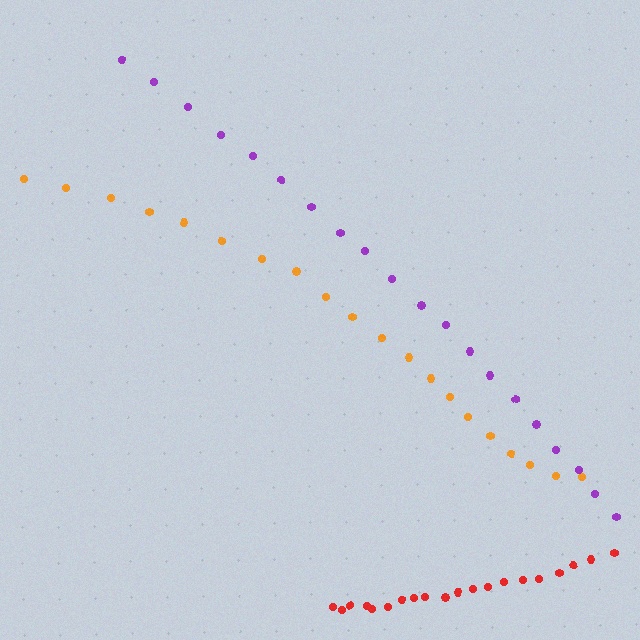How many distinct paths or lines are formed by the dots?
There are 3 distinct paths.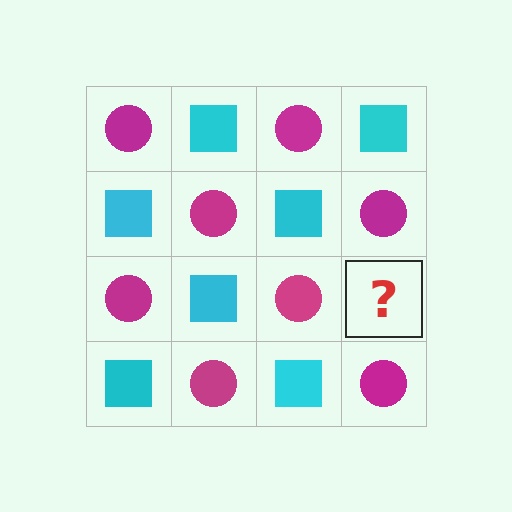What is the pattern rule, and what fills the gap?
The rule is that it alternates magenta circle and cyan square in a checkerboard pattern. The gap should be filled with a cyan square.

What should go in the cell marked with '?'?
The missing cell should contain a cyan square.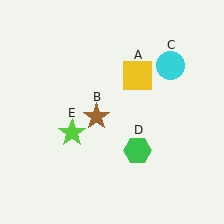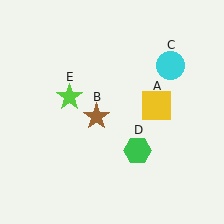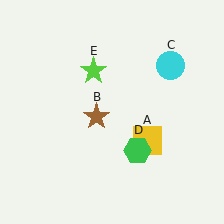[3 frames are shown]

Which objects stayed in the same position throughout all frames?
Brown star (object B) and cyan circle (object C) and green hexagon (object D) remained stationary.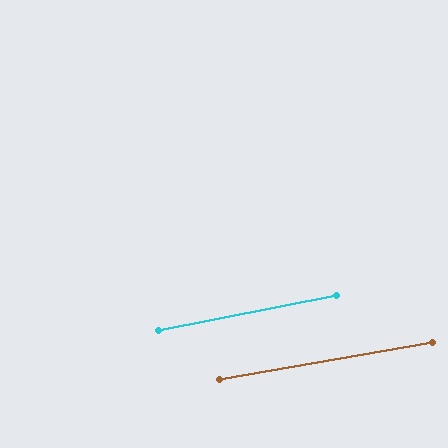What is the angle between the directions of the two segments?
Approximately 1 degree.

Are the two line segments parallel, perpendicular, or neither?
Parallel — their directions differ by only 1.3°.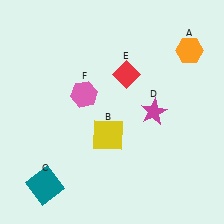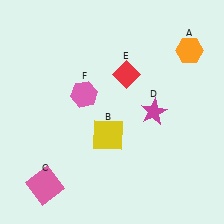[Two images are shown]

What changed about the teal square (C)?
In Image 1, C is teal. In Image 2, it changed to pink.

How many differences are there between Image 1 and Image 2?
There is 1 difference between the two images.